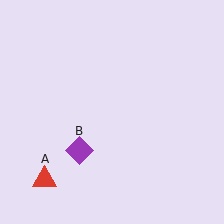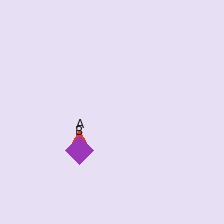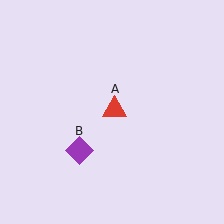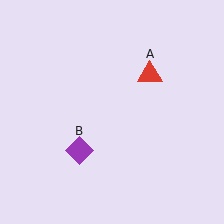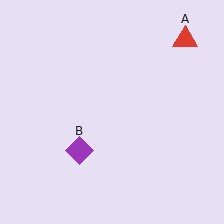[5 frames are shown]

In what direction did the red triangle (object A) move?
The red triangle (object A) moved up and to the right.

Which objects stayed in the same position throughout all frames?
Purple diamond (object B) remained stationary.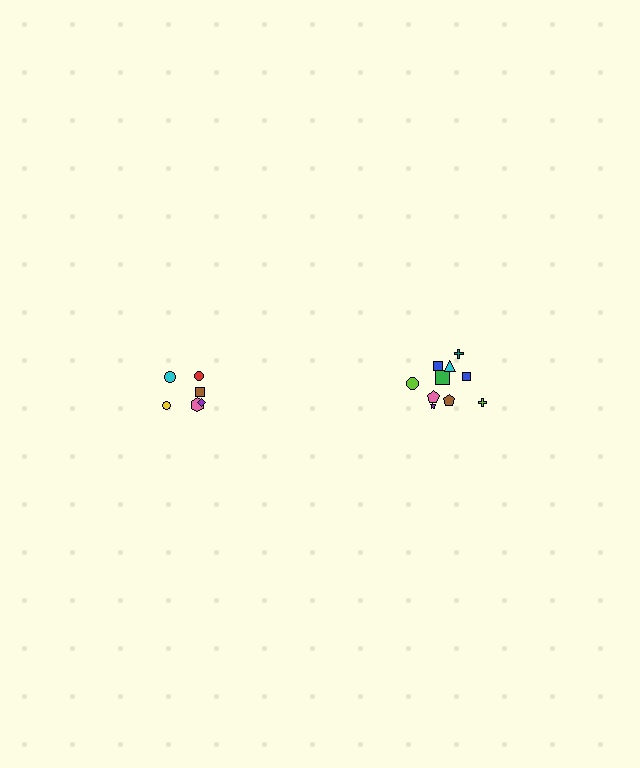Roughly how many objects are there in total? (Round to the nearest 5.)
Roughly 15 objects in total.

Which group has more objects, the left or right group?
The right group.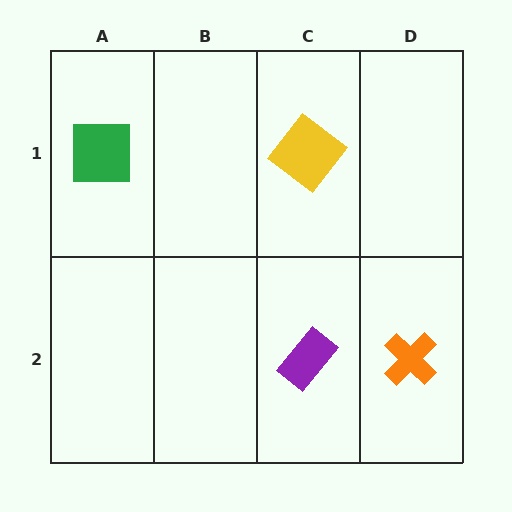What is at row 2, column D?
An orange cross.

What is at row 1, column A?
A green square.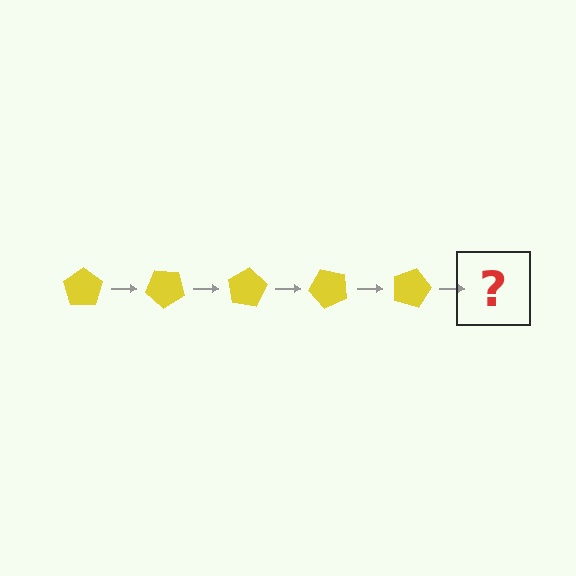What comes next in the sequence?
The next element should be a yellow pentagon rotated 200 degrees.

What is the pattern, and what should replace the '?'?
The pattern is that the pentagon rotates 40 degrees each step. The '?' should be a yellow pentagon rotated 200 degrees.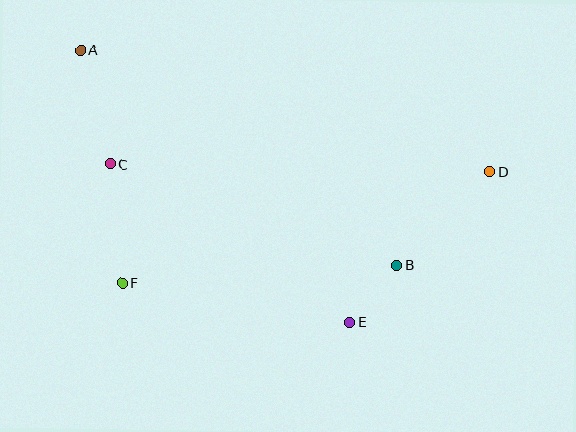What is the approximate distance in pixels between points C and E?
The distance between C and E is approximately 288 pixels.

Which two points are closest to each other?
Points B and E are closest to each other.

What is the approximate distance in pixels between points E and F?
The distance between E and F is approximately 231 pixels.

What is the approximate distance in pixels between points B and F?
The distance between B and F is approximately 275 pixels.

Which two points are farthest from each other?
Points A and D are farthest from each other.